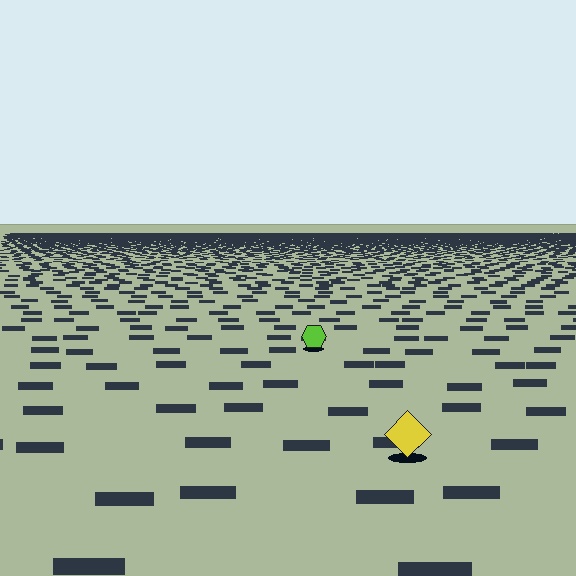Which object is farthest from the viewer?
The lime hexagon is farthest from the viewer. It appears smaller and the ground texture around it is denser.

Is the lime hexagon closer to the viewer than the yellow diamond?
No. The yellow diamond is closer — you can tell from the texture gradient: the ground texture is coarser near it.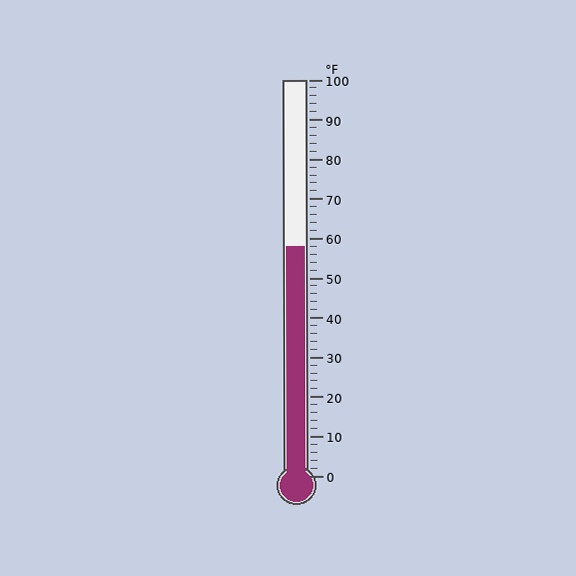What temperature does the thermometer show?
The thermometer shows approximately 58°F.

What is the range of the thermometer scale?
The thermometer scale ranges from 0°F to 100°F.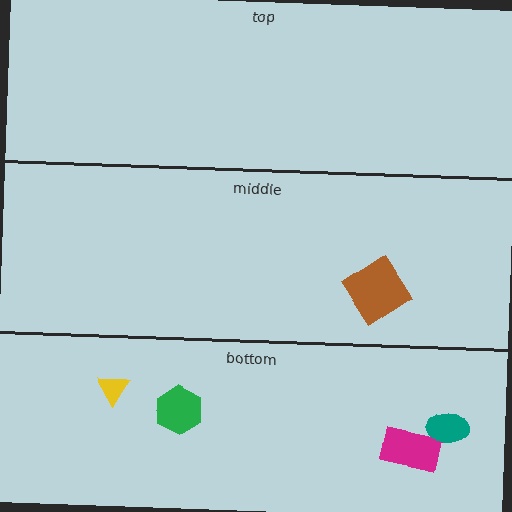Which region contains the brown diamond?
The middle region.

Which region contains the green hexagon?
The bottom region.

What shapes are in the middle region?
The brown diamond.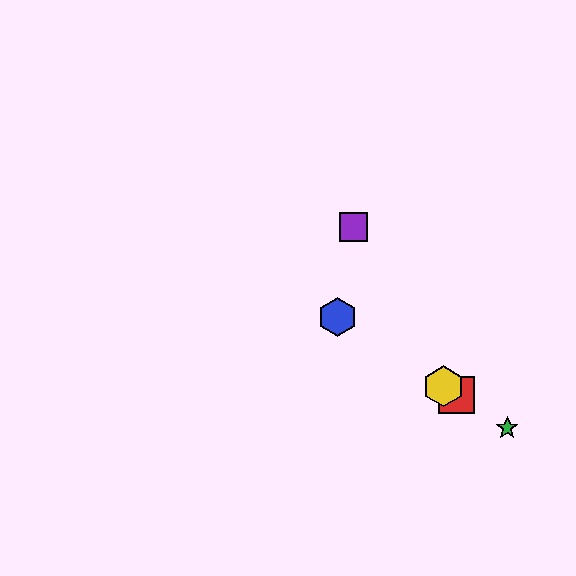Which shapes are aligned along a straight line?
The red square, the blue hexagon, the green star, the yellow hexagon are aligned along a straight line.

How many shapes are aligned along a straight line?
4 shapes (the red square, the blue hexagon, the green star, the yellow hexagon) are aligned along a straight line.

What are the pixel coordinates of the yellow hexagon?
The yellow hexagon is at (443, 386).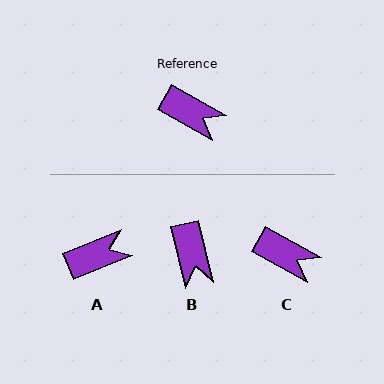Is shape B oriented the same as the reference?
No, it is off by about 47 degrees.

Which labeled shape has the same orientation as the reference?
C.